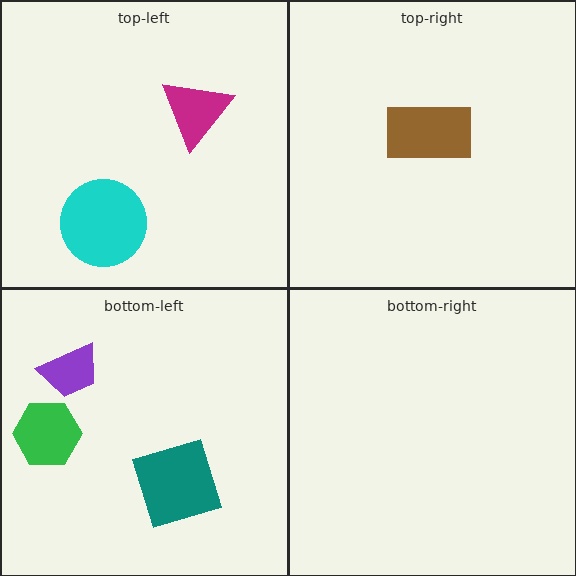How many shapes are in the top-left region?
2.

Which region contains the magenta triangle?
The top-left region.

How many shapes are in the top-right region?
1.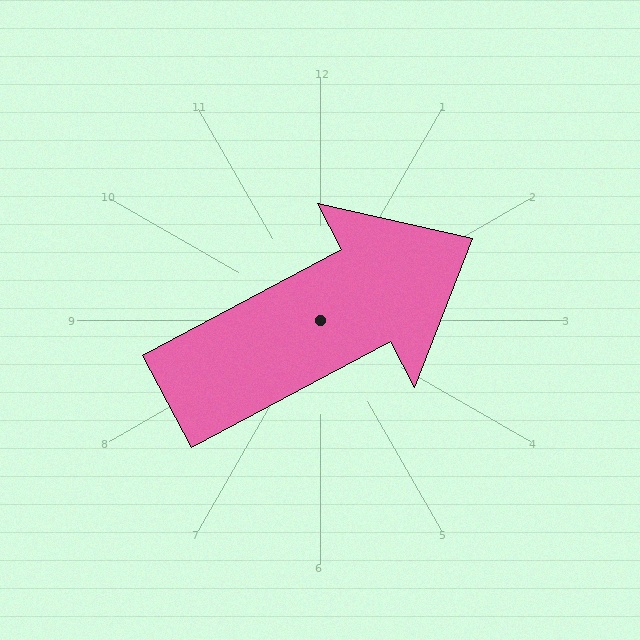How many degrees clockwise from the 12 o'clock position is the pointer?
Approximately 62 degrees.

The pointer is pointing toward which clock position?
Roughly 2 o'clock.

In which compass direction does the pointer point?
Northeast.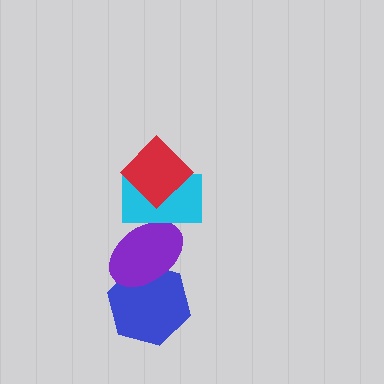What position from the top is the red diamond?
The red diamond is 1st from the top.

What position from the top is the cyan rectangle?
The cyan rectangle is 2nd from the top.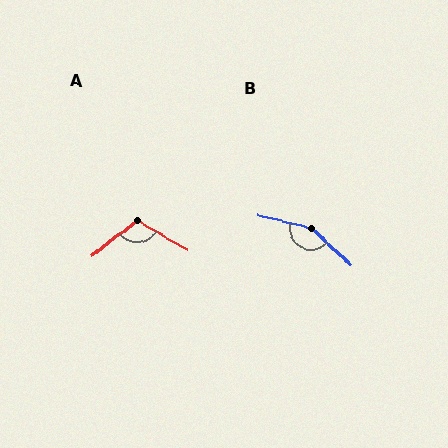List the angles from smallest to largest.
A (113°), B (150°).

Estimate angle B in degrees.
Approximately 150 degrees.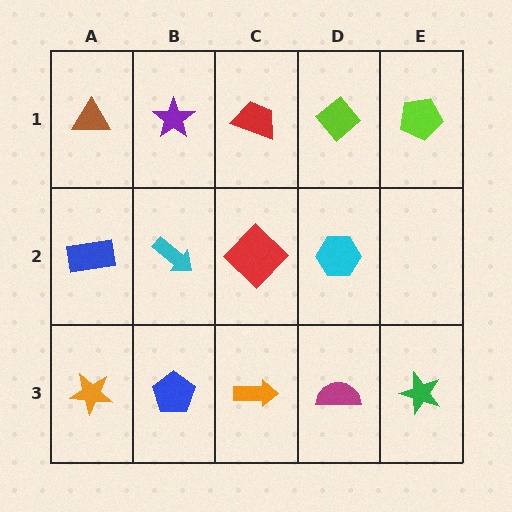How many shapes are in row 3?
5 shapes.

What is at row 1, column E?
A lime pentagon.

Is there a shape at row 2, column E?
No, that cell is empty.